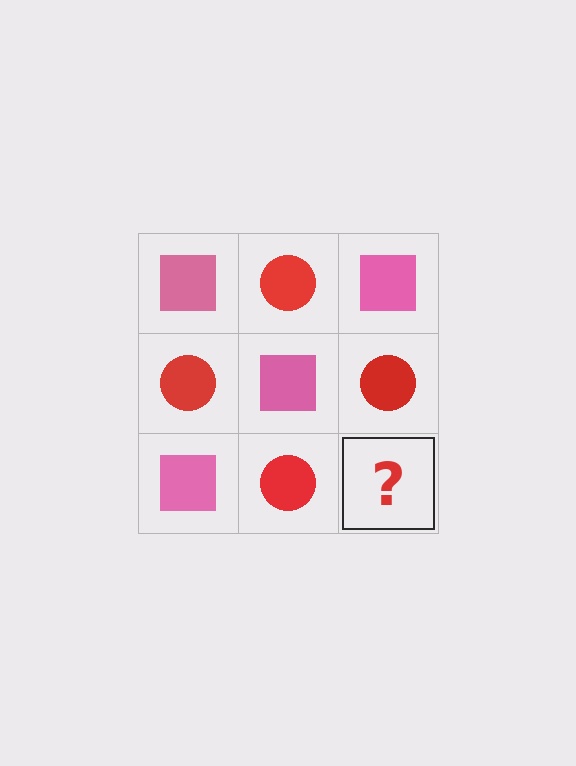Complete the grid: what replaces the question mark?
The question mark should be replaced with a pink square.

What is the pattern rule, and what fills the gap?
The rule is that it alternates pink square and red circle in a checkerboard pattern. The gap should be filled with a pink square.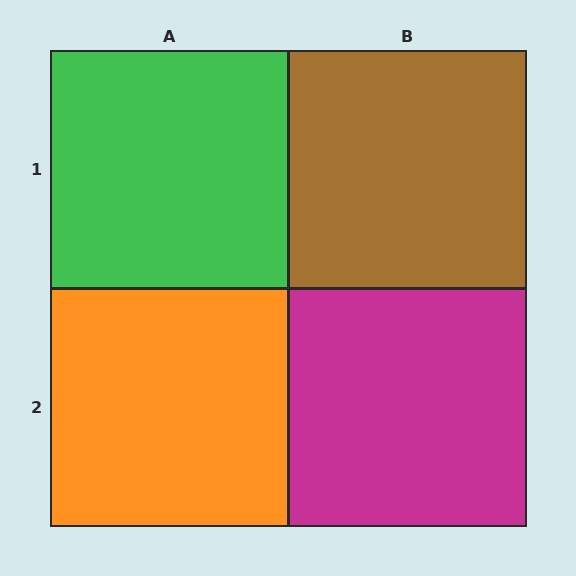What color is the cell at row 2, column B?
Magenta.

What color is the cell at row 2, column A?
Orange.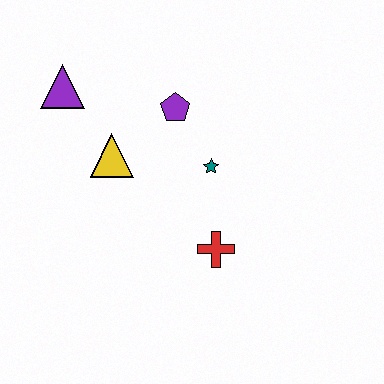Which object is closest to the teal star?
The purple pentagon is closest to the teal star.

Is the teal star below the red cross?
No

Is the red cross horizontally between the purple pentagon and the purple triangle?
No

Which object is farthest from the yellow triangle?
The red cross is farthest from the yellow triangle.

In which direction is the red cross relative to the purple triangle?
The red cross is below the purple triangle.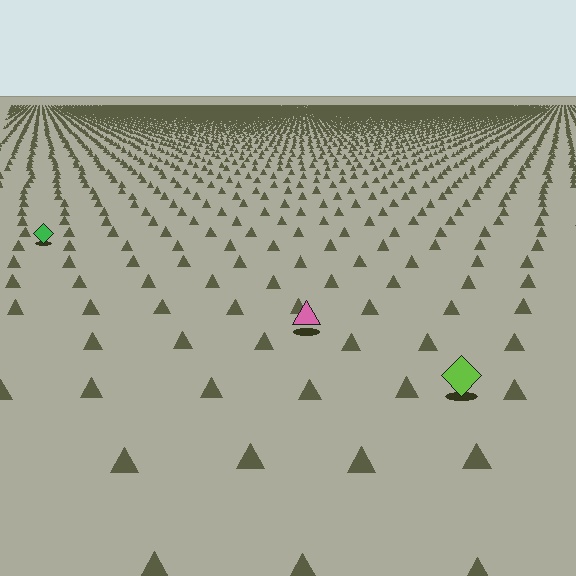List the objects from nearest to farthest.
From nearest to farthest: the lime diamond, the pink triangle, the green diamond.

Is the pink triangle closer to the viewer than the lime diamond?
No. The lime diamond is closer — you can tell from the texture gradient: the ground texture is coarser near it.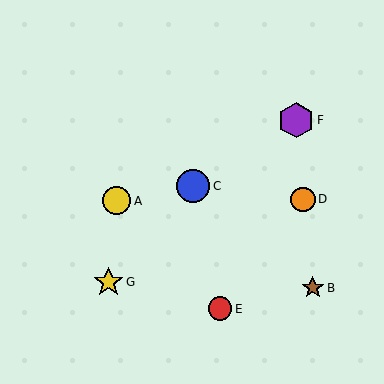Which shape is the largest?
The purple hexagon (labeled F) is the largest.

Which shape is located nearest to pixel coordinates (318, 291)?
The brown star (labeled B) at (313, 288) is nearest to that location.